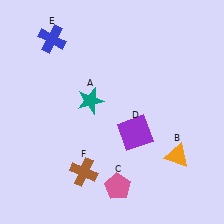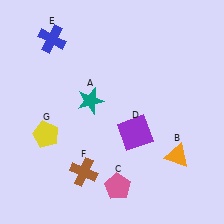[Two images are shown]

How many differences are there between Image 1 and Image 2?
There is 1 difference between the two images.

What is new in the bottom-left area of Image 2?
A yellow pentagon (G) was added in the bottom-left area of Image 2.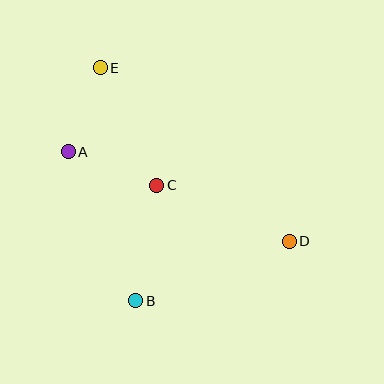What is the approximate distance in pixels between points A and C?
The distance between A and C is approximately 95 pixels.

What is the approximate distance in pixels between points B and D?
The distance between B and D is approximately 164 pixels.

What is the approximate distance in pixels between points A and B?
The distance between A and B is approximately 163 pixels.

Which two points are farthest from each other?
Points D and E are farthest from each other.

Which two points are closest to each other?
Points A and E are closest to each other.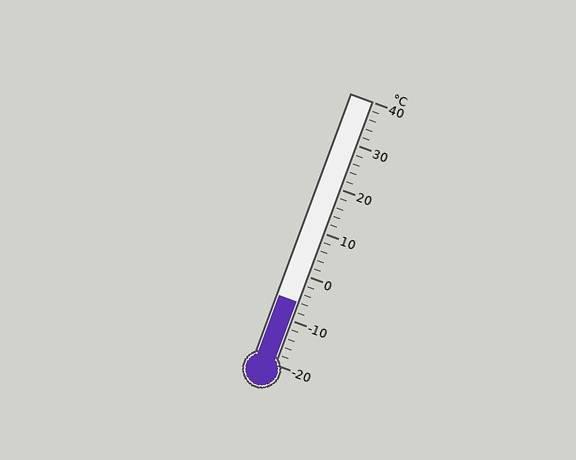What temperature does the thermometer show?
The thermometer shows approximately -6°C.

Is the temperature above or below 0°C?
The temperature is below 0°C.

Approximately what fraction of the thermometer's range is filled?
The thermometer is filled to approximately 25% of its range.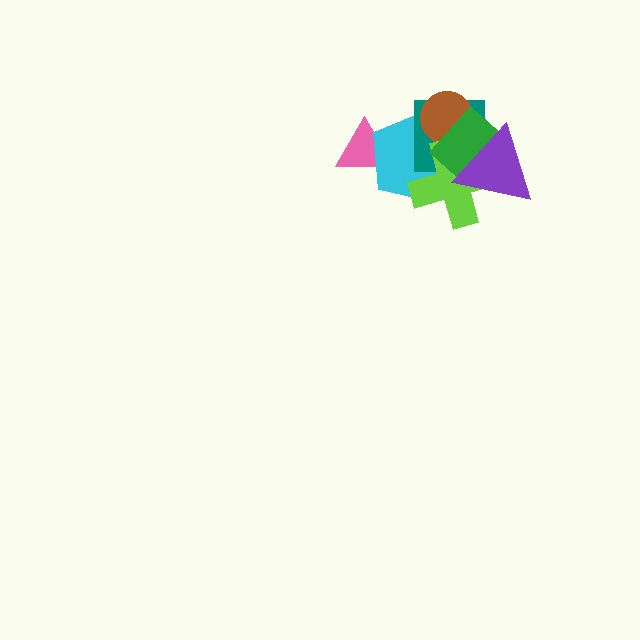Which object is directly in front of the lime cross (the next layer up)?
The green rectangle is directly in front of the lime cross.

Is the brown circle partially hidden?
Yes, it is partially covered by another shape.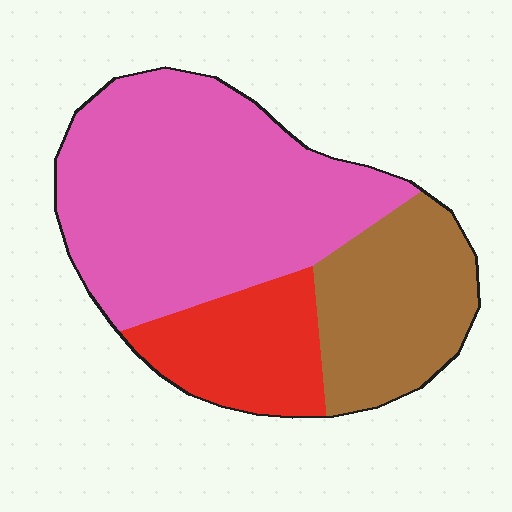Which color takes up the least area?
Red, at roughly 20%.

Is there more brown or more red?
Brown.